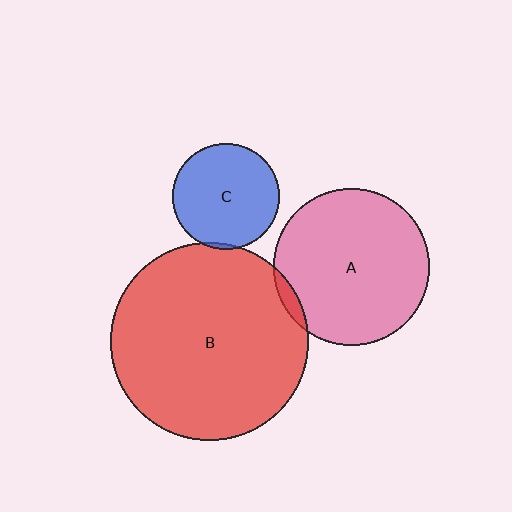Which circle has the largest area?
Circle B (red).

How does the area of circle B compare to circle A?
Approximately 1.6 times.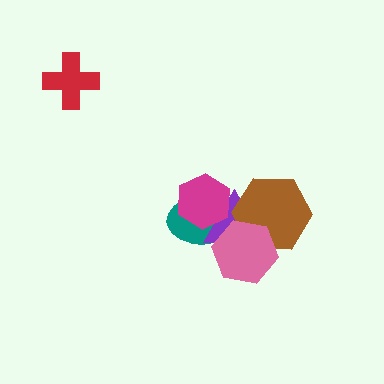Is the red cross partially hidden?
No, no other shape covers it.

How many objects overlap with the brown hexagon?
3 objects overlap with the brown hexagon.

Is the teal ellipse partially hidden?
Yes, it is partially covered by another shape.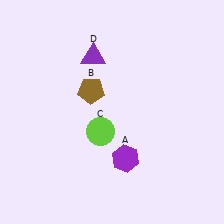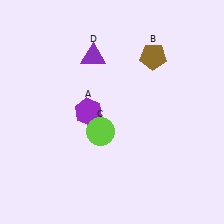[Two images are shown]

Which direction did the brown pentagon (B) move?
The brown pentagon (B) moved right.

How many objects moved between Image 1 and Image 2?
2 objects moved between the two images.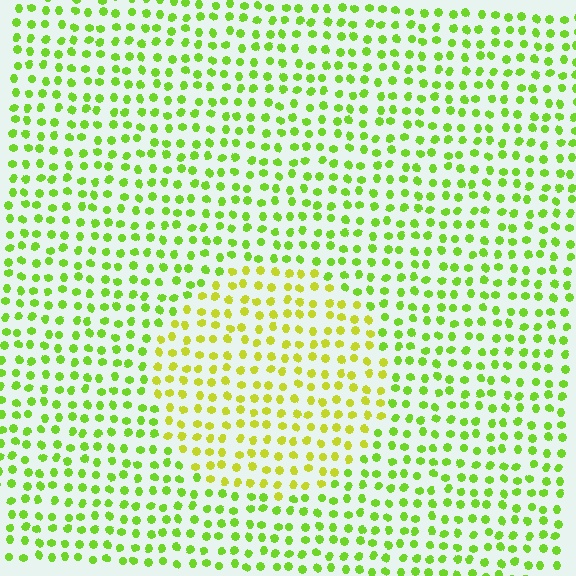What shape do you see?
I see a circle.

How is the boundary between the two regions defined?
The boundary is defined purely by a slight shift in hue (about 29 degrees). Spacing, size, and orientation are identical on both sides.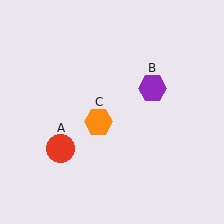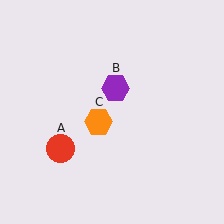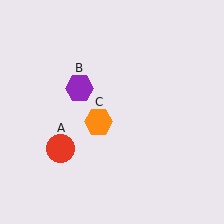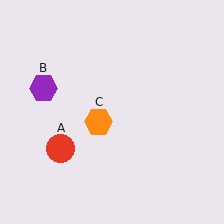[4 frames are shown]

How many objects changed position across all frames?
1 object changed position: purple hexagon (object B).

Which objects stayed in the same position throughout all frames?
Red circle (object A) and orange hexagon (object C) remained stationary.